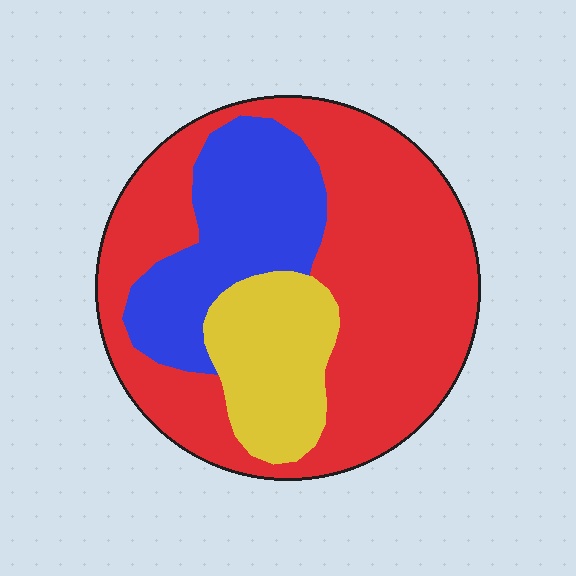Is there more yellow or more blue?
Blue.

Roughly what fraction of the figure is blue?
Blue covers 23% of the figure.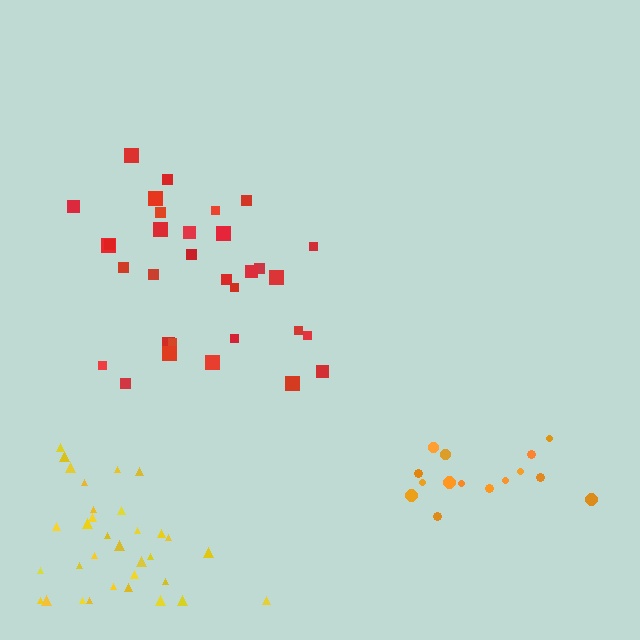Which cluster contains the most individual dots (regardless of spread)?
Yellow (33).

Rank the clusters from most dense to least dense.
yellow, red, orange.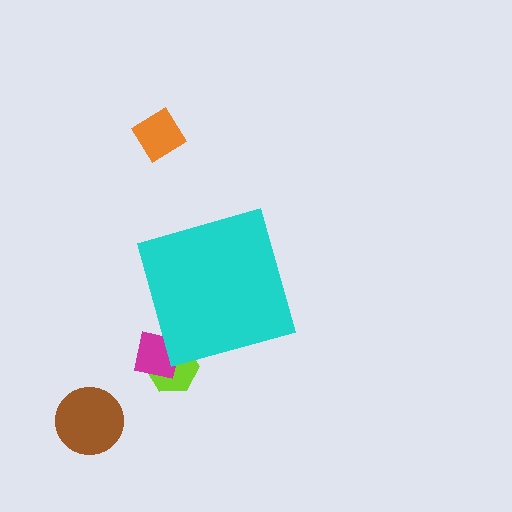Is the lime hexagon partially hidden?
Yes, the lime hexagon is partially hidden behind the cyan diamond.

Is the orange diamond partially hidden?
No, the orange diamond is fully visible.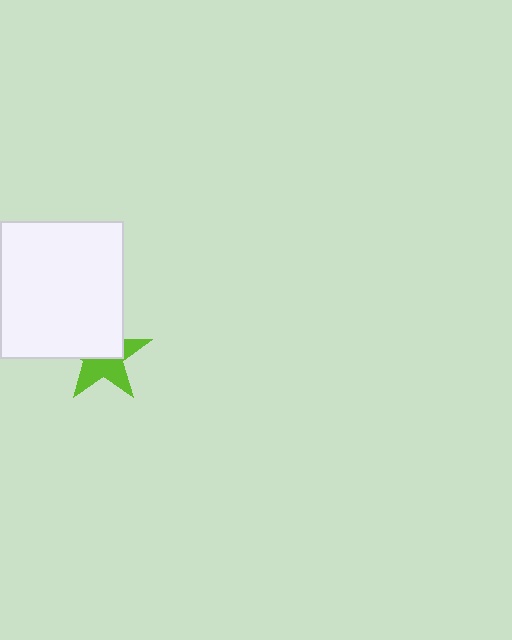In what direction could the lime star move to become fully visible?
The lime star could move toward the lower-right. That would shift it out from behind the white rectangle entirely.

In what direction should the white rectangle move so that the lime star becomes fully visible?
The white rectangle should move toward the upper-left. That is the shortest direction to clear the overlap and leave the lime star fully visible.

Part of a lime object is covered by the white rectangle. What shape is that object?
It is a star.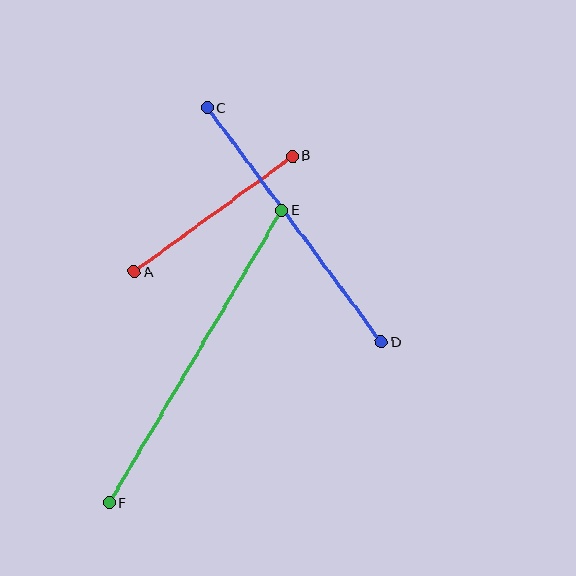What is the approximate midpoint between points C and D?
The midpoint is at approximately (294, 225) pixels.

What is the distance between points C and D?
The distance is approximately 292 pixels.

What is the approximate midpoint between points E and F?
The midpoint is at approximately (196, 357) pixels.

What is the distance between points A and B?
The distance is approximately 196 pixels.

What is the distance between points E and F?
The distance is approximately 339 pixels.